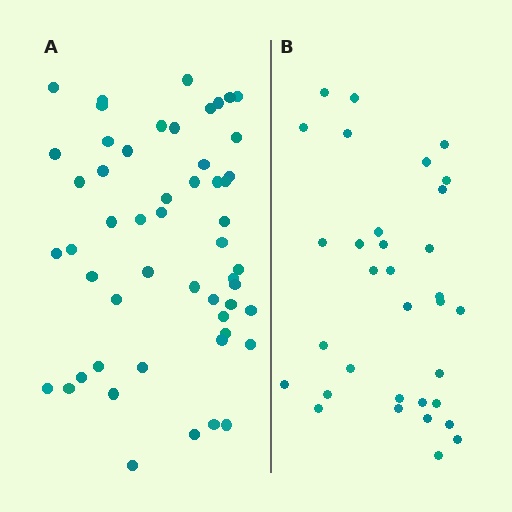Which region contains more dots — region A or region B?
Region A (the left region) has more dots.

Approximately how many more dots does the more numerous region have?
Region A has approximately 20 more dots than region B.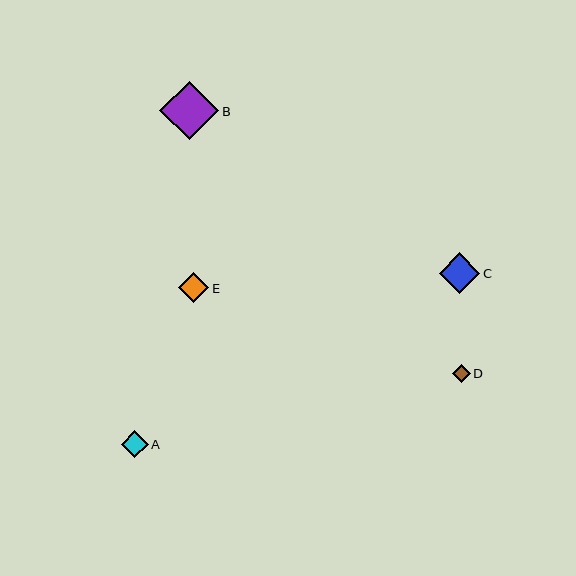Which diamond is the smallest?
Diamond D is the smallest with a size of approximately 18 pixels.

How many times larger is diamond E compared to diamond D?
Diamond E is approximately 1.7 times the size of diamond D.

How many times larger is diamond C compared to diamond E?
Diamond C is approximately 1.4 times the size of diamond E.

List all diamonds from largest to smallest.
From largest to smallest: B, C, E, A, D.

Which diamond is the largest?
Diamond B is the largest with a size of approximately 59 pixels.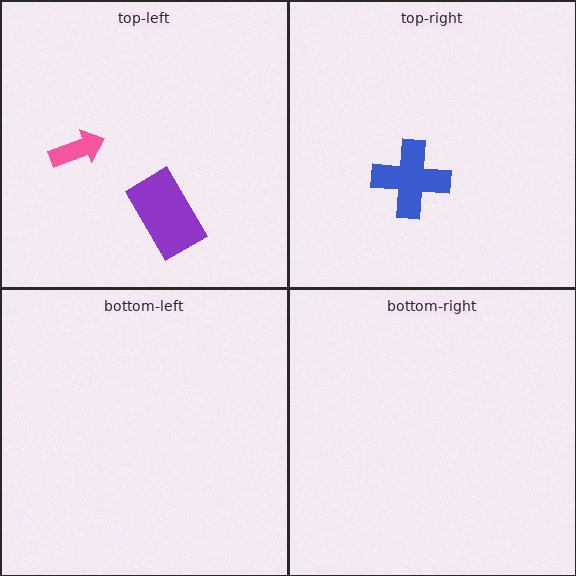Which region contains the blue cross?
The top-right region.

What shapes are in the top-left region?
The pink arrow, the purple rectangle.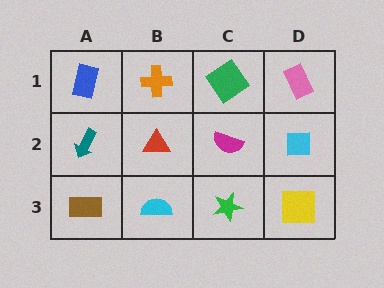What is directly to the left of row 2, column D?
A magenta semicircle.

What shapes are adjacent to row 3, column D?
A cyan square (row 2, column D), a green star (row 3, column C).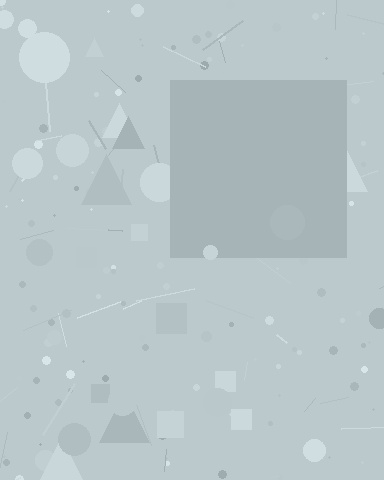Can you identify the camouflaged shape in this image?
The camouflaged shape is a square.